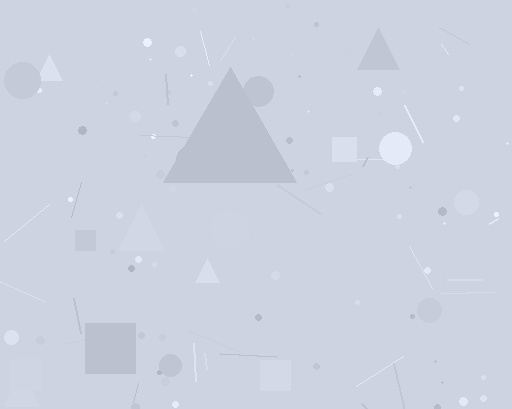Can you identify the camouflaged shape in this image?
The camouflaged shape is a triangle.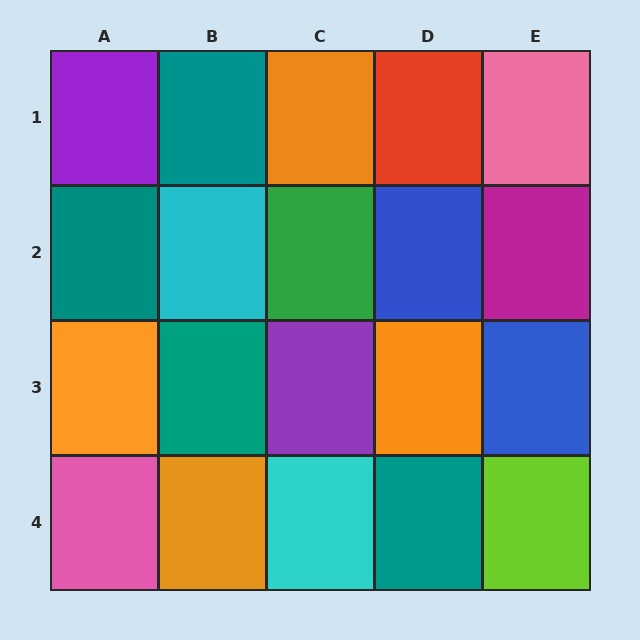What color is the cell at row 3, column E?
Blue.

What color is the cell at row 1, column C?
Orange.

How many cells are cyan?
2 cells are cyan.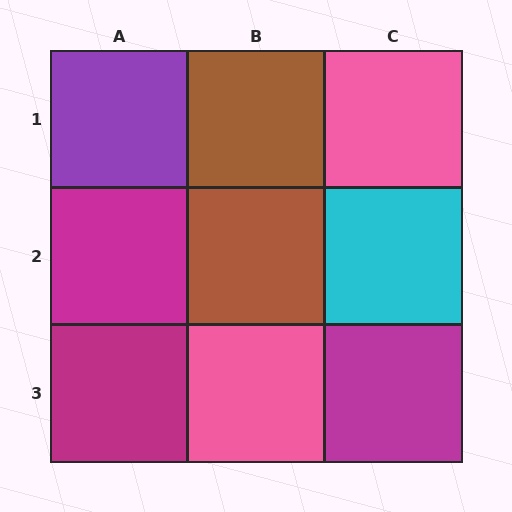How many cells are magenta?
3 cells are magenta.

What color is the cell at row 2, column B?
Brown.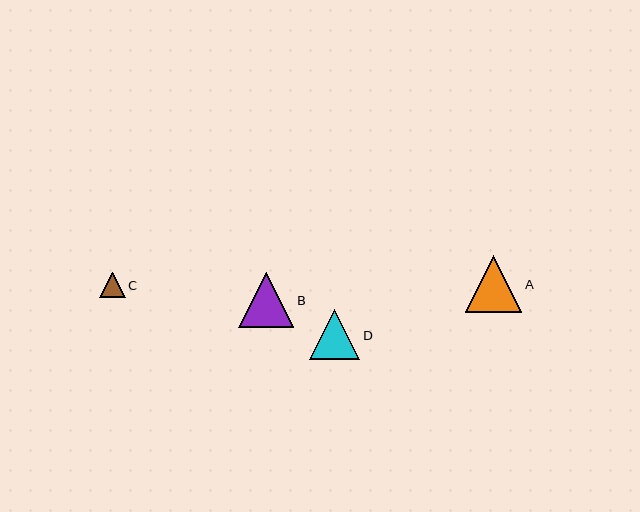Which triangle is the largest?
Triangle A is the largest with a size of approximately 56 pixels.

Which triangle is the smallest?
Triangle C is the smallest with a size of approximately 25 pixels.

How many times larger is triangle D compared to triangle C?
Triangle D is approximately 2.0 times the size of triangle C.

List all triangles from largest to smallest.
From largest to smallest: A, B, D, C.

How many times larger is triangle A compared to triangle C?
Triangle A is approximately 2.2 times the size of triangle C.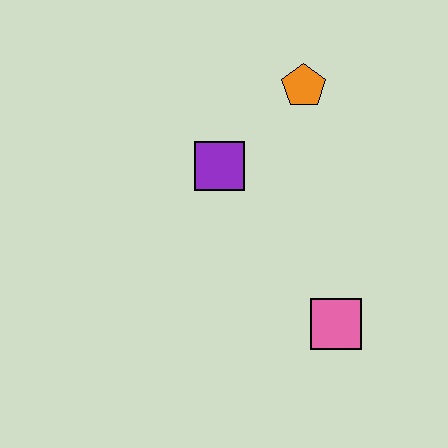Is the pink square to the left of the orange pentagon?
No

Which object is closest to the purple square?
The orange pentagon is closest to the purple square.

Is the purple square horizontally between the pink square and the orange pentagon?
No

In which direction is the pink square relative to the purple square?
The pink square is below the purple square.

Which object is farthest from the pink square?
The orange pentagon is farthest from the pink square.